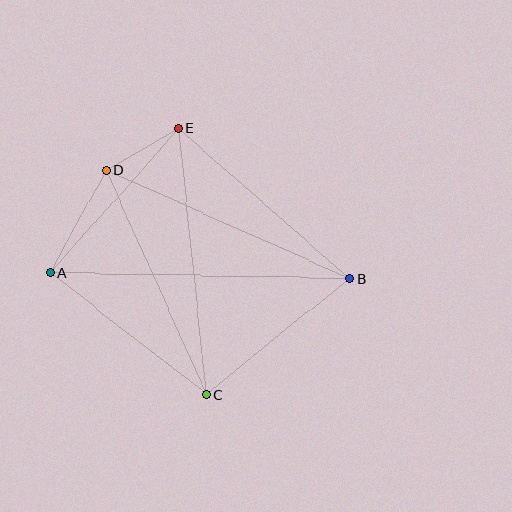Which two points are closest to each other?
Points D and E are closest to each other.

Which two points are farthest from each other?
Points A and B are farthest from each other.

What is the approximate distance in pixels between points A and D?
The distance between A and D is approximately 117 pixels.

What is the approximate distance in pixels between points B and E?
The distance between B and E is approximately 228 pixels.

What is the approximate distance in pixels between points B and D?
The distance between B and D is approximately 267 pixels.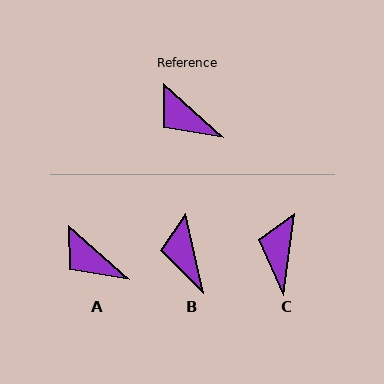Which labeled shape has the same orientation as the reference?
A.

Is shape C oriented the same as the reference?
No, it is off by about 55 degrees.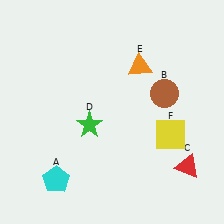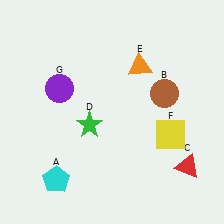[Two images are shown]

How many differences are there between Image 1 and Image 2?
There is 1 difference between the two images.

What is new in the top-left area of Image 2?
A purple circle (G) was added in the top-left area of Image 2.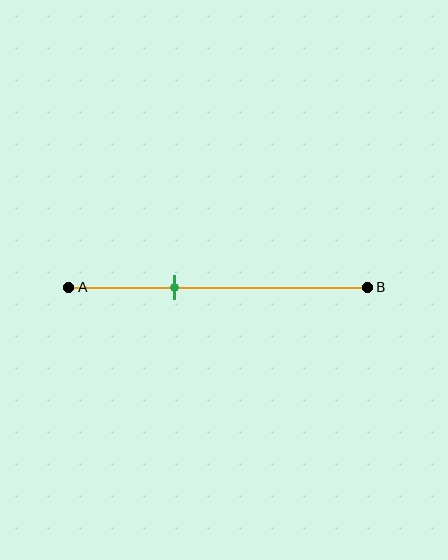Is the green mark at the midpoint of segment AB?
No, the mark is at about 35% from A, not at the 50% midpoint.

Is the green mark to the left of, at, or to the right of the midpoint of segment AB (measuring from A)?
The green mark is to the left of the midpoint of segment AB.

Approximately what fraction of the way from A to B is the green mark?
The green mark is approximately 35% of the way from A to B.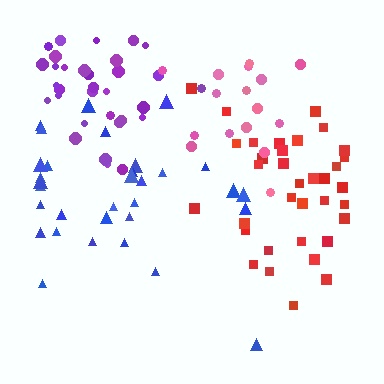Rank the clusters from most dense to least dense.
purple, pink, red, blue.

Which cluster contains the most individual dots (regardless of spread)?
Red (35).